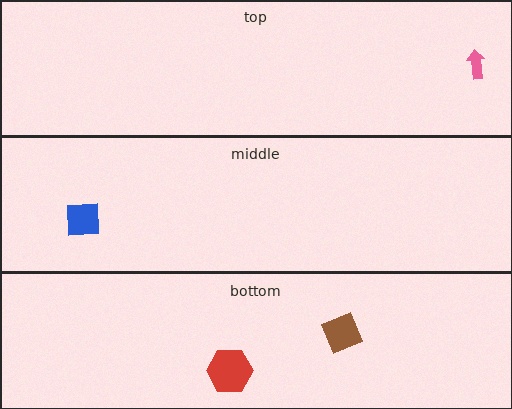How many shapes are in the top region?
1.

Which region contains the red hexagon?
The bottom region.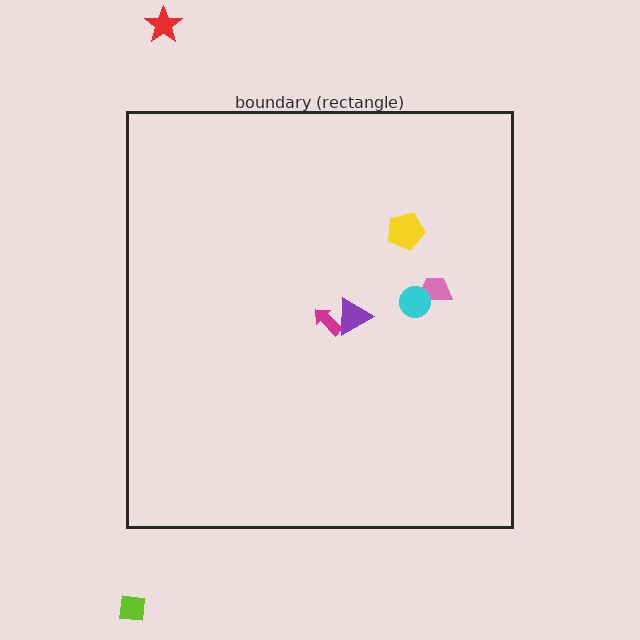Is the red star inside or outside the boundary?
Outside.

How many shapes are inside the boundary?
5 inside, 2 outside.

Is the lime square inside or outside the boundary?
Outside.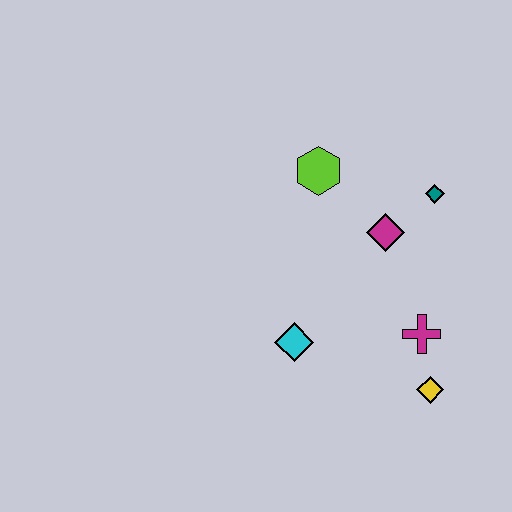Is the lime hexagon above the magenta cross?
Yes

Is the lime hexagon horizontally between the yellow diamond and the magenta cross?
No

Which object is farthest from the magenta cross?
The lime hexagon is farthest from the magenta cross.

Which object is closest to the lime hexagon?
The magenta diamond is closest to the lime hexagon.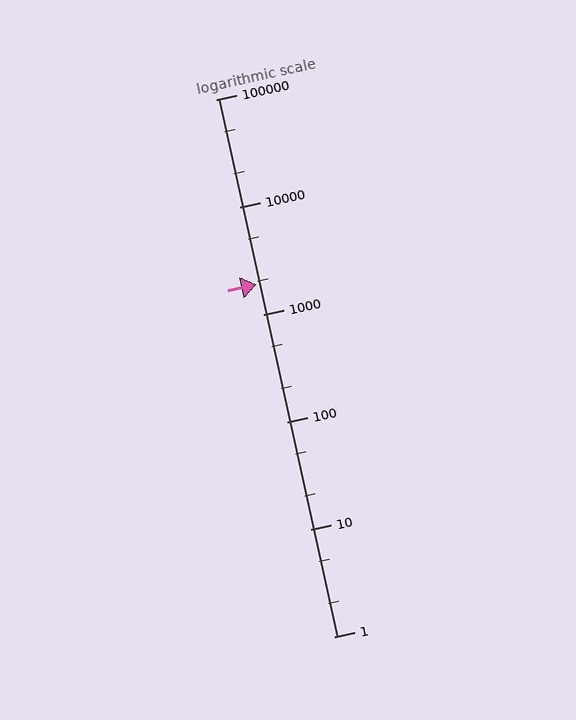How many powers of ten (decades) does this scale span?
The scale spans 5 decades, from 1 to 100000.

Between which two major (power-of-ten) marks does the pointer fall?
The pointer is between 1000 and 10000.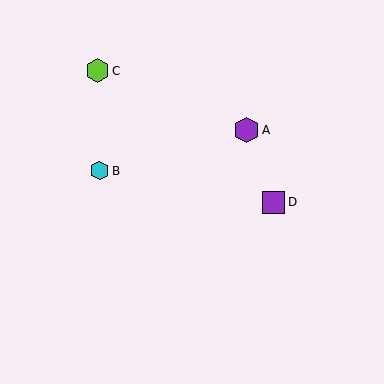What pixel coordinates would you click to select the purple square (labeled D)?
Click at (274, 202) to select the purple square D.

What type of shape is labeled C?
Shape C is a lime hexagon.